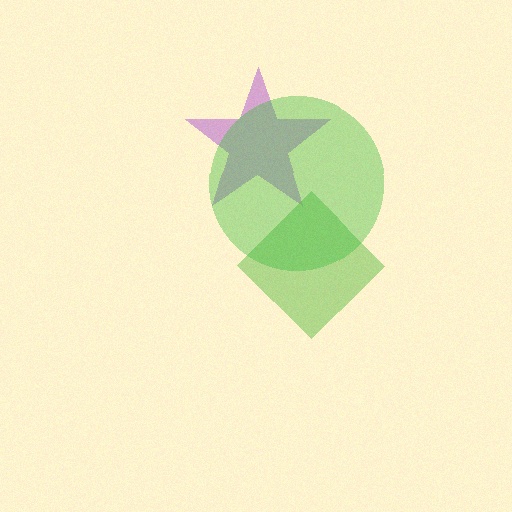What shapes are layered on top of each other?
The layered shapes are: a purple star, a lime diamond, a green circle.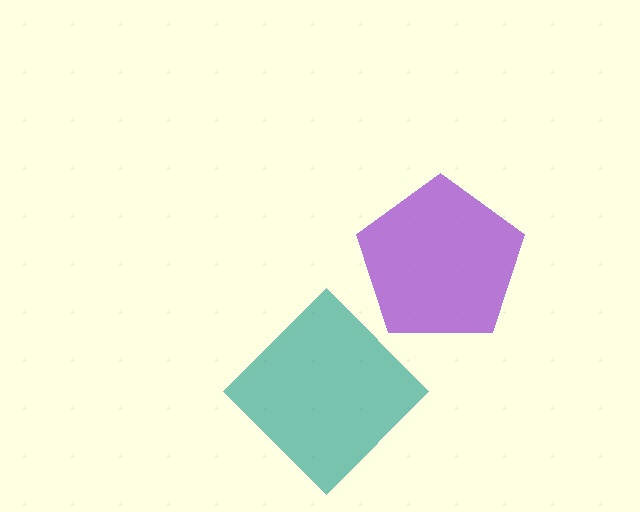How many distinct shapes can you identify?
There are 2 distinct shapes: a teal diamond, a purple pentagon.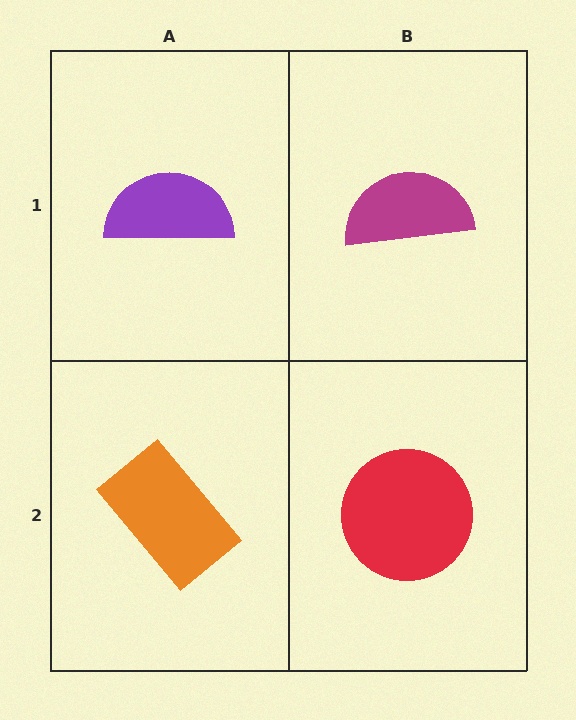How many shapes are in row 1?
2 shapes.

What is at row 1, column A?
A purple semicircle.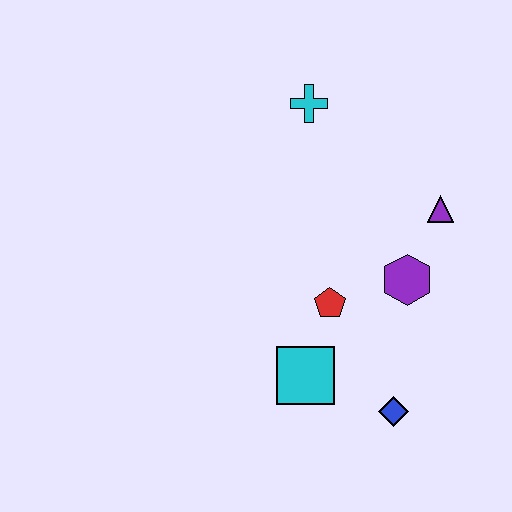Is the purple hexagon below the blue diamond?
No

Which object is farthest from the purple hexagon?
The cyan cross is farthest from the purple hexagon.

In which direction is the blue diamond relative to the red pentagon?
The blue diamond is below the red pentagon.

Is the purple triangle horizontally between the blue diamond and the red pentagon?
No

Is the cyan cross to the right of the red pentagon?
No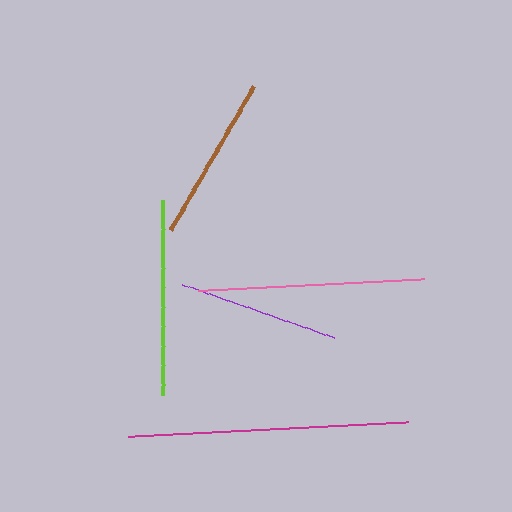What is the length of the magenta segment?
The magenta segment is approximately 280 pixels long.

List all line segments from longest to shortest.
From longest to shortest: magenta, pink, lime, brown, purple.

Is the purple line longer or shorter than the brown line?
The brown line is longer than the purple line.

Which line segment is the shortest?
The purple line is the shortest at approximately 162 pixels.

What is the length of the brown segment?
The brown segment is approximately 167 pixels long.